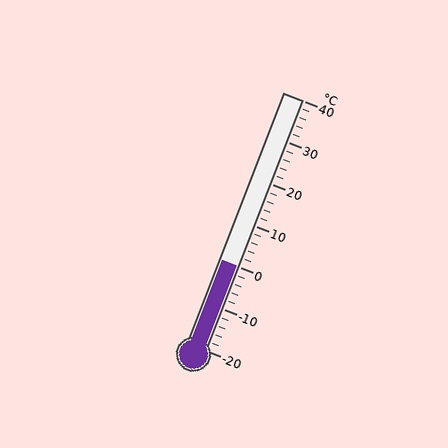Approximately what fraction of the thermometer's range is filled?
The thermometer is filled to approximately 35% of its range.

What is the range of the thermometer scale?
The thermometer scale ranges from -20°C to 40°C.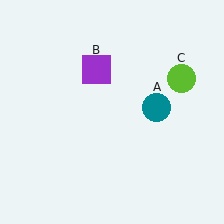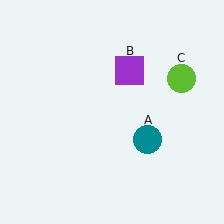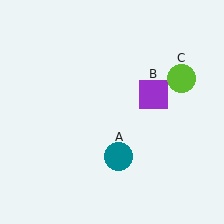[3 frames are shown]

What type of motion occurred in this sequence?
The teal circle (object A), purple square (object B) rotated clockwise around the center of the scene.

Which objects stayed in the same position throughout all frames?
Lime circle (object C) remained stationary.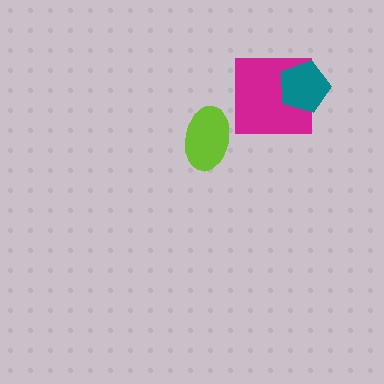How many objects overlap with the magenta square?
1 object overlaps with the magenta square.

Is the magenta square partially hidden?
Yes, it is partially covered by another shape.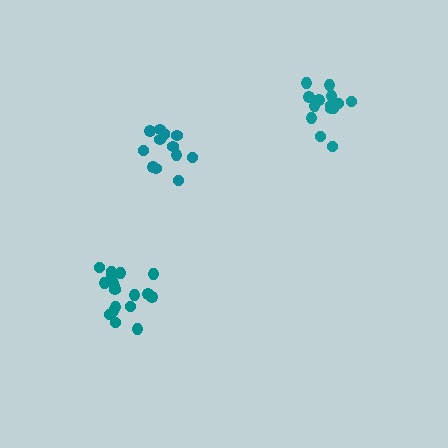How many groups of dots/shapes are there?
There are 3 groups.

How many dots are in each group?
Group 1: 13 dots, Group 2: 15 dots, Group 3: 18 dots (46 total).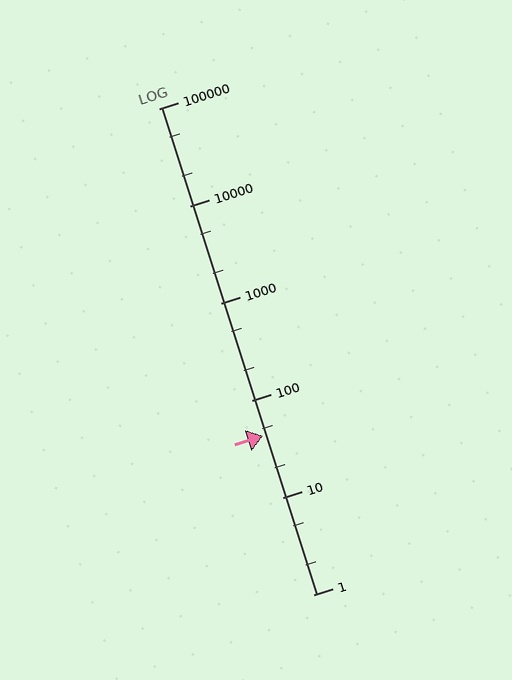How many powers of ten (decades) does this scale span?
The scale spans 5 decades, from 1 to 100000.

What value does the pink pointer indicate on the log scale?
The pointer indicates approximately 43.